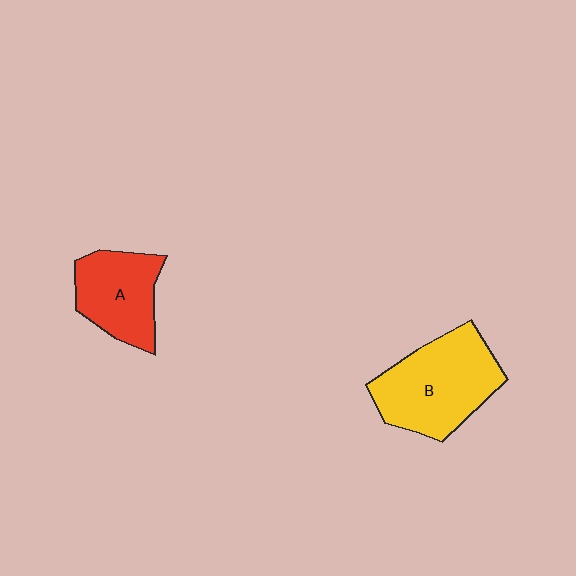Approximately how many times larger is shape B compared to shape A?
Approximately 1.4 times.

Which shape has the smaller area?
Shape A (red).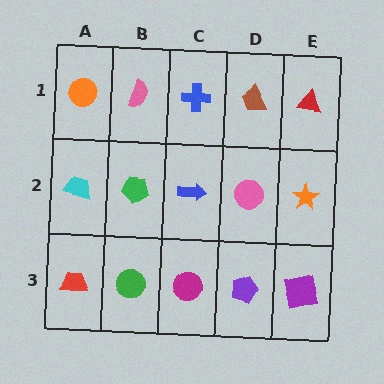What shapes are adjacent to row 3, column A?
A cyan trapezoid (row 2, column A), a green circle (row 3, column B).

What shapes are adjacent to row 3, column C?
A blue arrow (row 2, column C), a green circle (row 3, column B), a purple pentagon (row 3, column D).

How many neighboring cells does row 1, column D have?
3.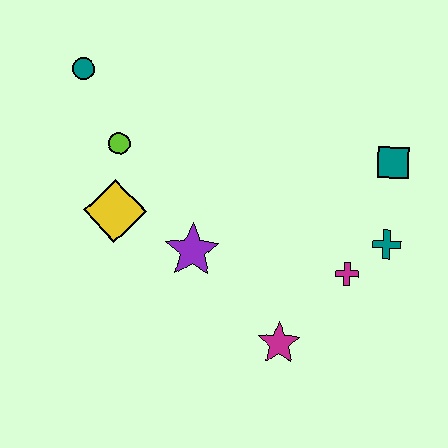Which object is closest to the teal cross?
The magenta cross is closest to the teal cross.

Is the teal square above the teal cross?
Yes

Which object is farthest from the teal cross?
The teal circle is farthest from the teal cross.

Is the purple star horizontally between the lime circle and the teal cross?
Yes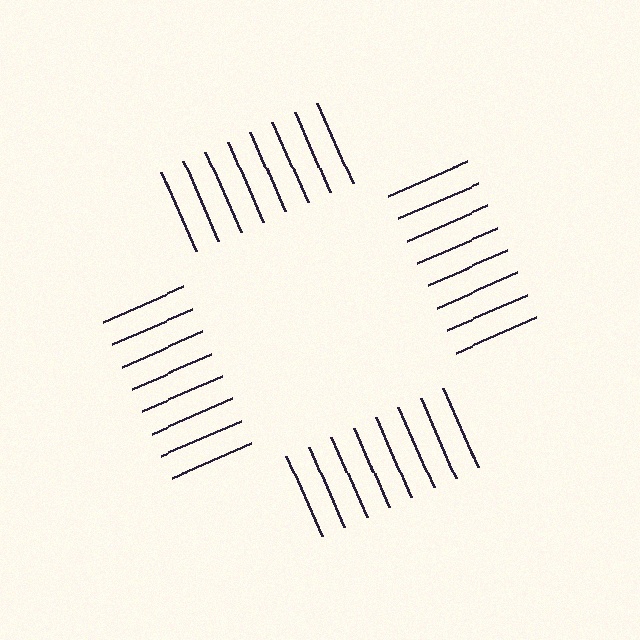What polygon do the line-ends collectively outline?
An illusory square — the line segments terminate on its edges but no continuous stroke is drawn.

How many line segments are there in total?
32 — 8 along each of the 4 edges.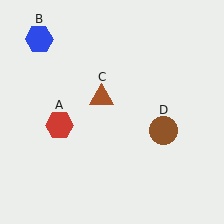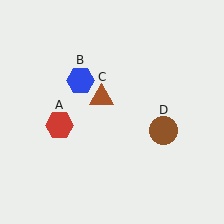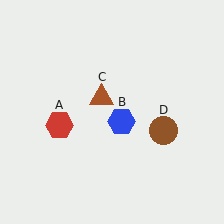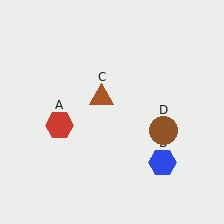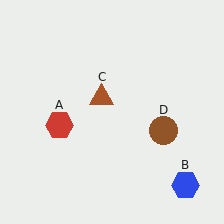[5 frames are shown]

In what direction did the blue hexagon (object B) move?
The blue hexagon (object B) moved down and to the right.